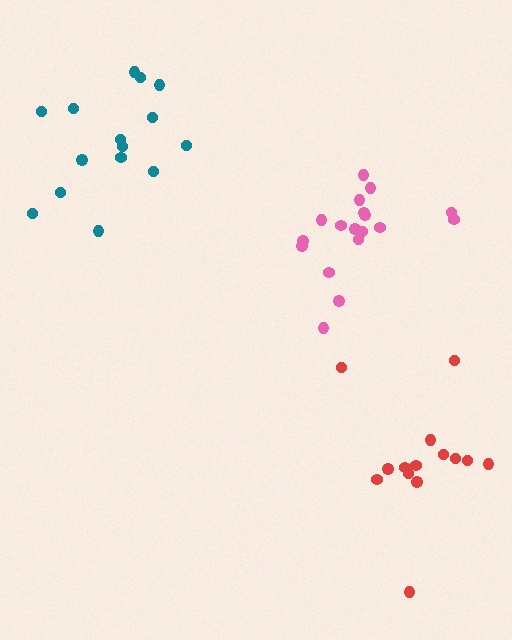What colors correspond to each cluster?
The clusters are colored: pink, red, teal.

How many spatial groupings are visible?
There are 3 spatial groupings.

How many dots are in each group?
Group 1: 18 dots, Group 2: 14 dots, Group 3: 15 dots (47 total).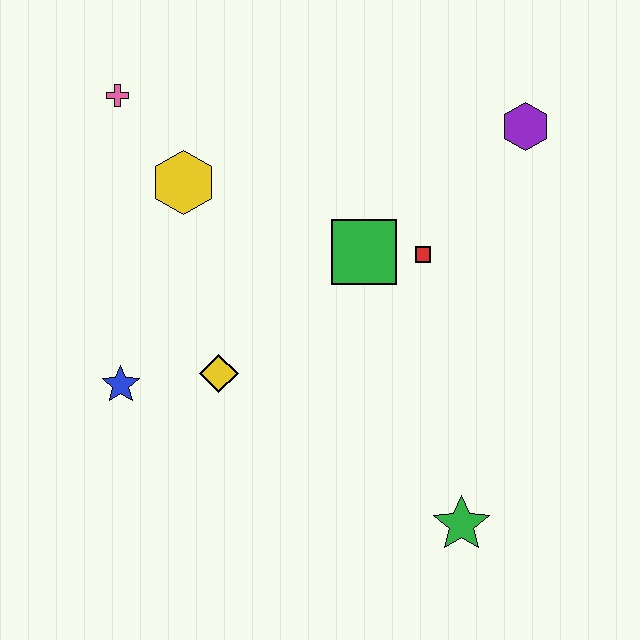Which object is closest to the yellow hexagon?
The pink cross is closest to the yellow hexagon.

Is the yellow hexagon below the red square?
No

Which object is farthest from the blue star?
The purple hexagon is farthest from the blue star.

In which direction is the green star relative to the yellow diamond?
The green star is to the right of the yellow diamond.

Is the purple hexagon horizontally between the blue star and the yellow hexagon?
No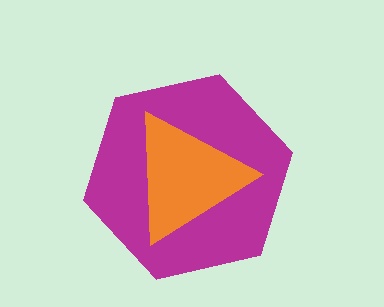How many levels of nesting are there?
2.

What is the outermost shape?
The magenta hexagon.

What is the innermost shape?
The orange triangle.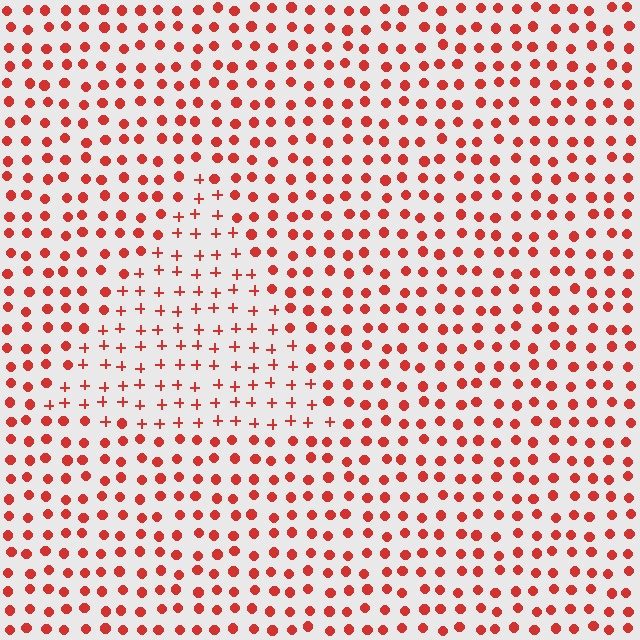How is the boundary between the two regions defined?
The boundary is defined by a change in element shape: plus signs inside vs. circles outside. All elements share the same color and spacing.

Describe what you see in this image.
The image is filled with small red elements arranged in a uniform grid. A triangle-shaped region contains plus signs, while the surrounding area contains circles. The boundary is defined purely by the change in element shape.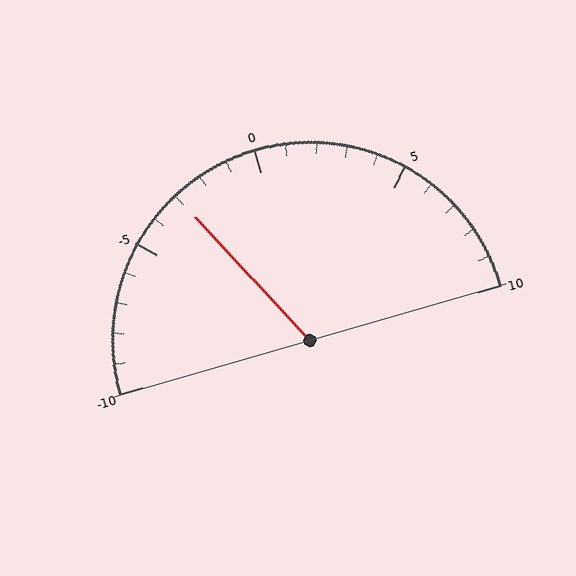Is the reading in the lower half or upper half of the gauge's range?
The reading is in the lower half of the range (-10 to 10).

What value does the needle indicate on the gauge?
The needle indicates approximately -3.